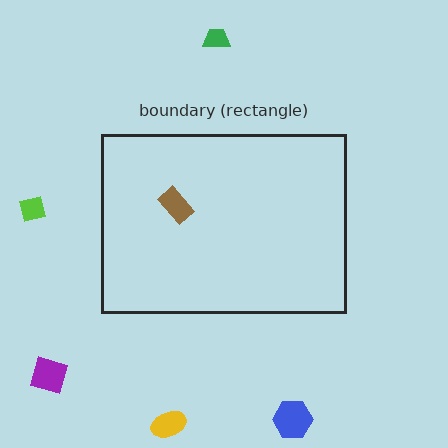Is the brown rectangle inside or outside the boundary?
Inside.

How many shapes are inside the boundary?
1 inside, 5 outside.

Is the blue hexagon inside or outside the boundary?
Outside.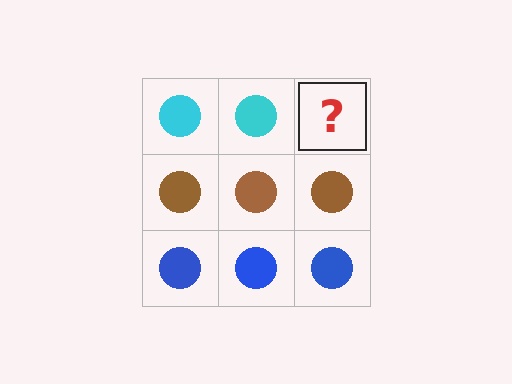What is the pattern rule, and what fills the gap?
The rule is that each row has a consistent color. The gap should be filled with a cyan circle.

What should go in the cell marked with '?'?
The missing cell should contain a cyan circle.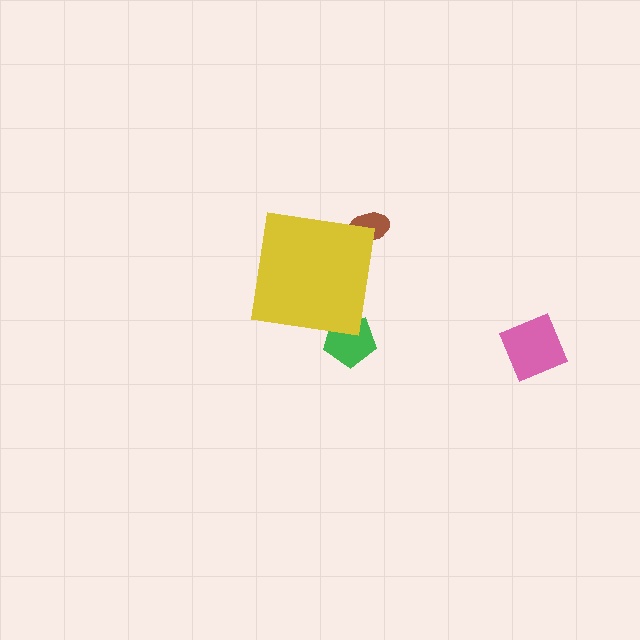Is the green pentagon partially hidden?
Yes, the green pentagon is partially hidden behind the yellow square.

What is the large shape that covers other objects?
A yellow square.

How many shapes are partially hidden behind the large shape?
2 shapes are partially hidden.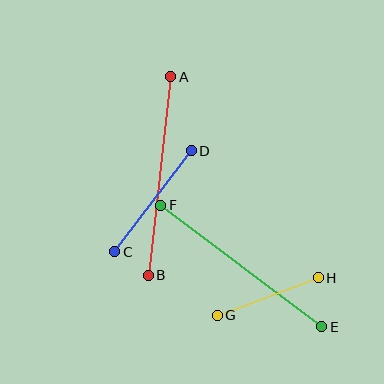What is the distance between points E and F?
The distance is approximately 202 pixels.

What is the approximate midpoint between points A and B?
The midpoint is at approximately (159, 176) pixels.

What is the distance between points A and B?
The distance is approximately 200 pixels.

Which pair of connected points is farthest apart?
Points E and F are farthest apart.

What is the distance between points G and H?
The distance is approximately 108 pixels.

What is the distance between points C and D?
The distance is approximately 127 pixels.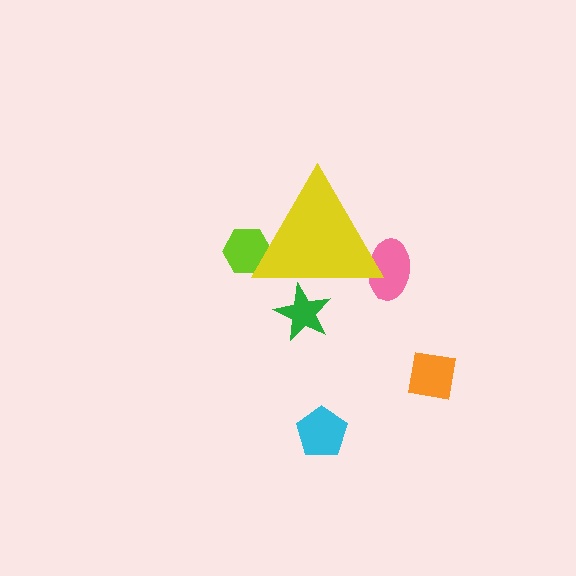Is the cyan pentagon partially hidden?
No, the cyan pentagon is fully visible.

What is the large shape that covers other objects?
A yellow triangle.